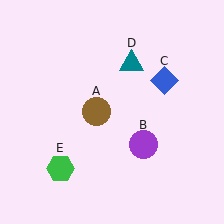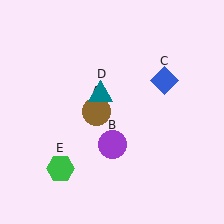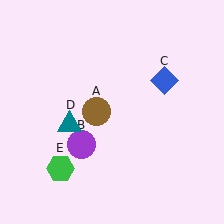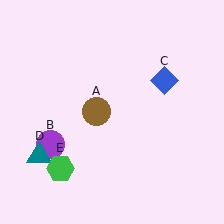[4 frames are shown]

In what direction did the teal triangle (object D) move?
The teal triangle (object D) moved down and to the left.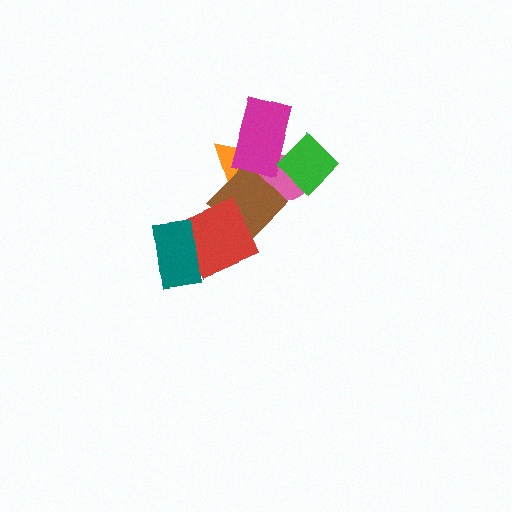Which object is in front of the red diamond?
The teal rectangle is in front of the red diamond.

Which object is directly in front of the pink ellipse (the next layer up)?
The brown diamond is directly in front of the pink ellipse.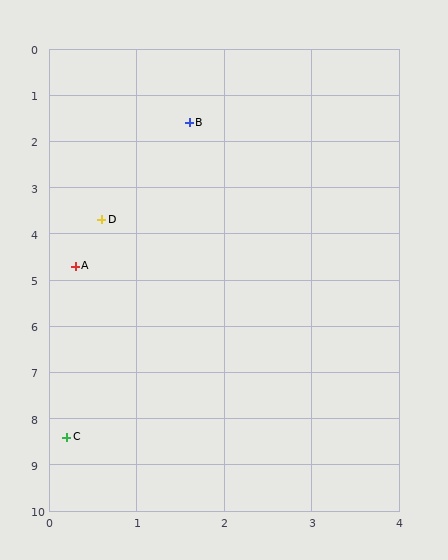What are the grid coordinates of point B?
Point B is at approximately (1.6, 1.6).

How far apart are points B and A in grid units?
Points B and A are about 3.4 grid units apart.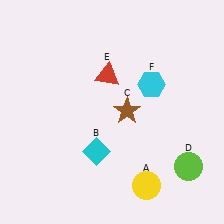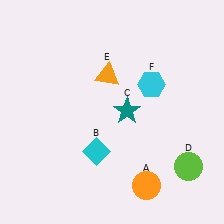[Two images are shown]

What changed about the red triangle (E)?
In Image 1, E is red. In Image 2, it changed to orange.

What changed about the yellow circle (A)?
In Image 1, A is yellow. In Image 2, it changed to orange.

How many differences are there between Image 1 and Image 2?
There are 3 differences between the two images.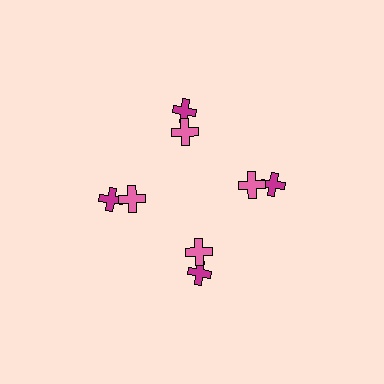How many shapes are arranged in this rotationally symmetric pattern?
There are 8 shapes, arranged in 4 groups of 2.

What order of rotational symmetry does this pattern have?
This pattern has 4-fold rotational symmetry.